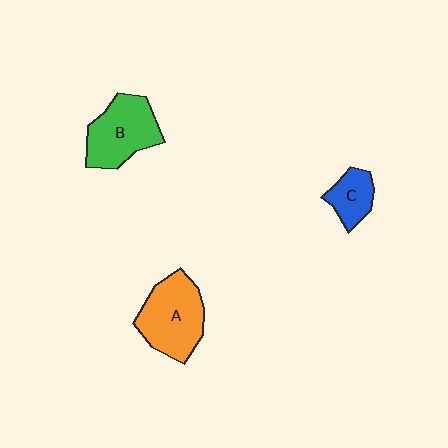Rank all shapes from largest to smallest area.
From largest to smallest: A (orange), B (green), C (blue).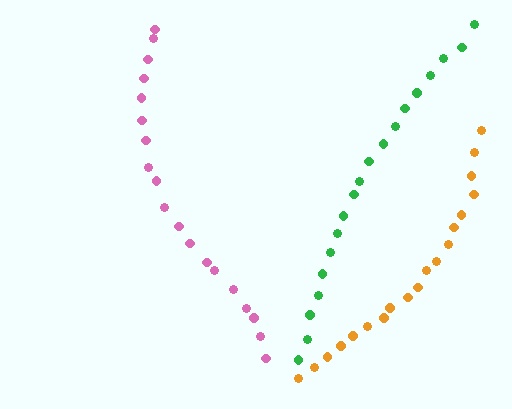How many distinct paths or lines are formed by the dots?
There are 3 distinct paths.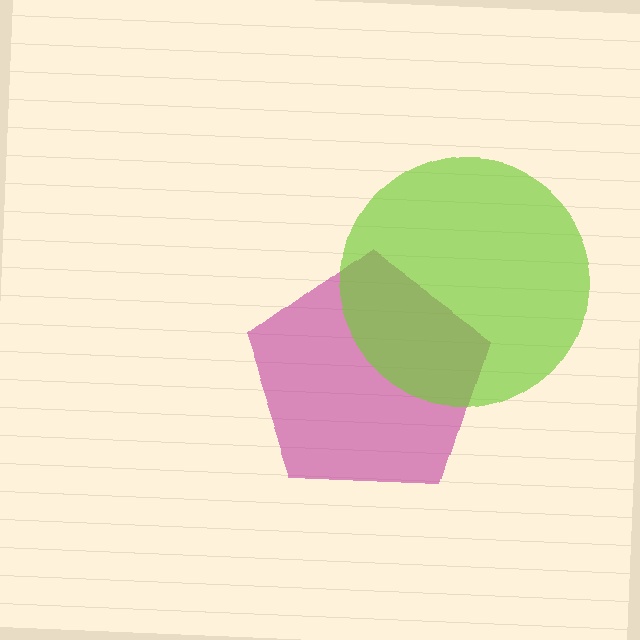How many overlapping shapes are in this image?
There are 2 overlapping shapes in the image.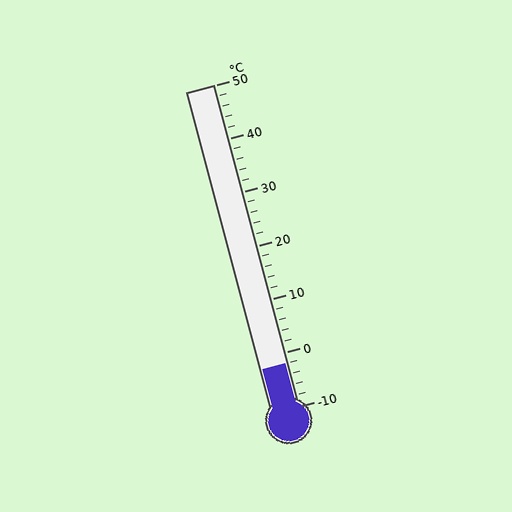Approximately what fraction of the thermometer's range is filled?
The thermometer is filled to approximately 15% of its range.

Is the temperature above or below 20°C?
The temperature is below 20°C.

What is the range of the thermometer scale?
The thermometer scale ranges from -10°C to 50°C.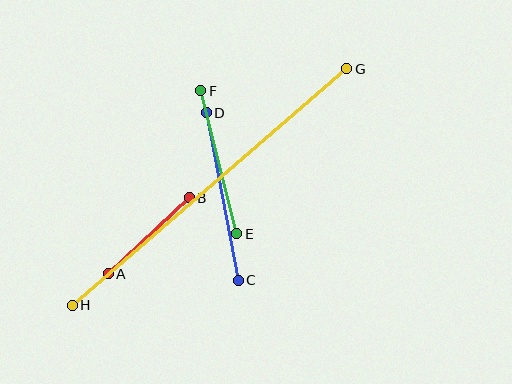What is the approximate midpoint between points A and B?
The midpoint is at approximately (149, 236) pixels.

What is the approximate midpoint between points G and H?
The midpoint is at approximately (210, 187) pixels.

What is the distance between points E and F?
The distance is approximately 148 pixels.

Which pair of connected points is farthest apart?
Points G and H are farthest apart.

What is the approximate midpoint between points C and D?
The midpoint is at approximately (222, 197) pixels.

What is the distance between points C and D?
The distance is approximately 171 pixels.